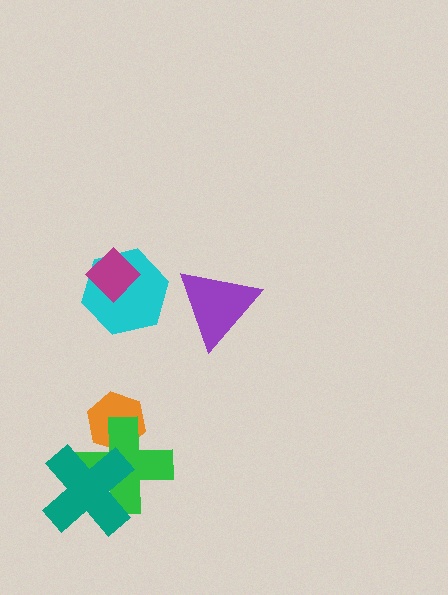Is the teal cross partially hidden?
No, no other shape covers it.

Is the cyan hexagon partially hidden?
Yes, it is partially covered by another shape.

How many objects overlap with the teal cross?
1 object overlaps with the teal cross.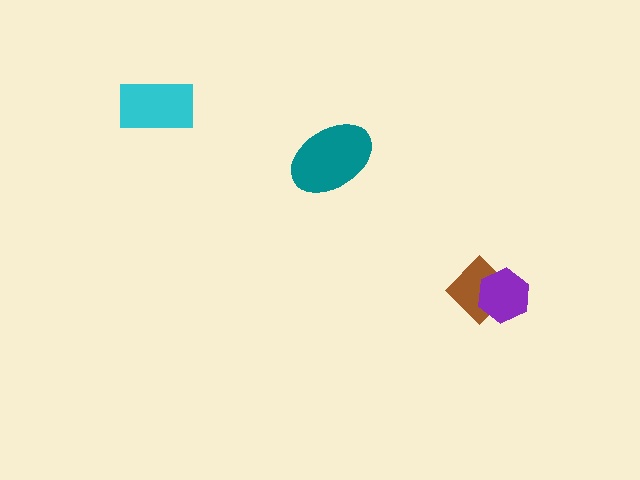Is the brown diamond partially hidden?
Yes, it is partially covered by another shape.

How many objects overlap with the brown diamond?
1 object overlaps with the brown diamond.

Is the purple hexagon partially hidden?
No, no other shape covers it.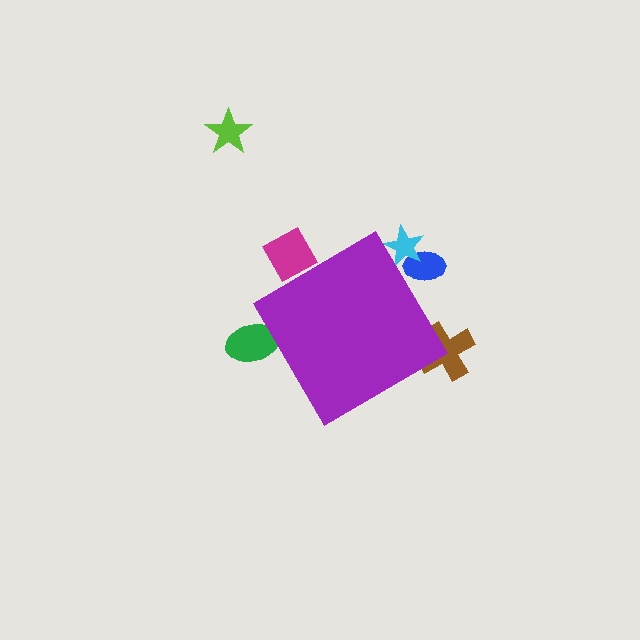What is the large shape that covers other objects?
A purple diamond.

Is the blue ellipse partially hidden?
Yes, the blue ellipse is partially hidden behind the purple diamond.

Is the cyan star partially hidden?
Yes, the cyan star is partially hidden behind the purple diamond.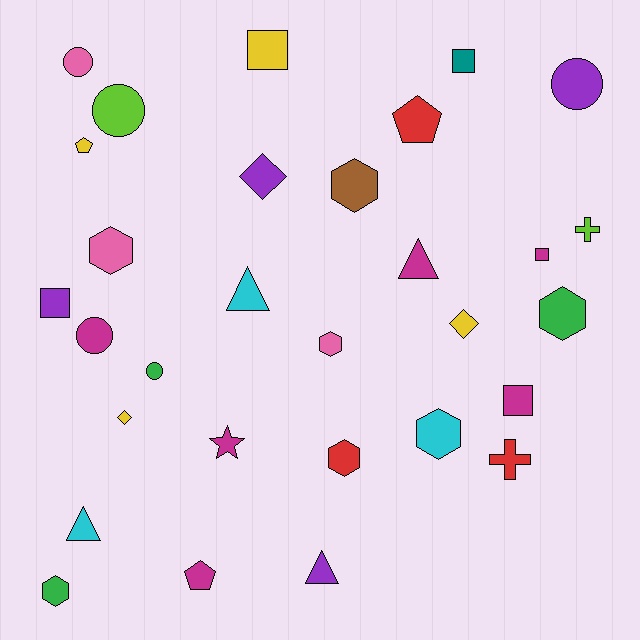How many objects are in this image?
There are 30 objects.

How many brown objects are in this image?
There is 1 brown object.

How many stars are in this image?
There is 1 star.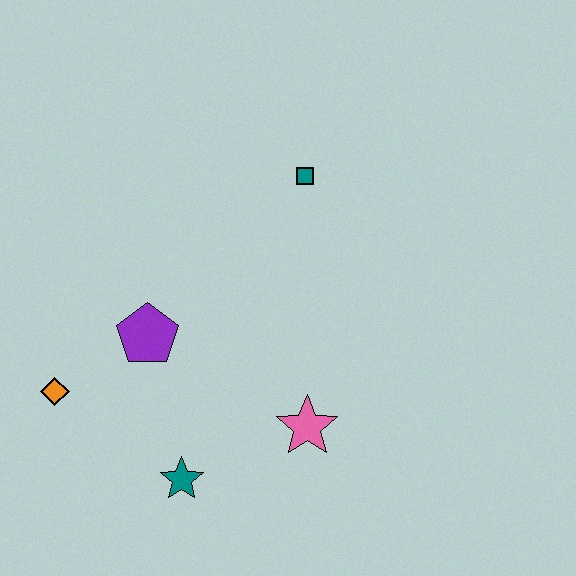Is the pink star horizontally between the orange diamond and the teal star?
No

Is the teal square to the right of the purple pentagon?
Yes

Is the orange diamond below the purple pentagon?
Yes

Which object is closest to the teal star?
The pink star is closest to the teal star.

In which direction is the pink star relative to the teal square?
The pink star is below the teal square.